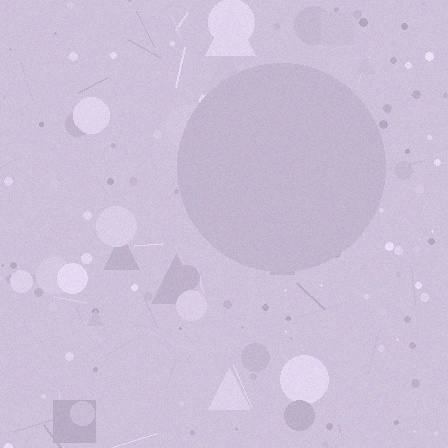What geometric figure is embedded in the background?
A circle is embedded in the background.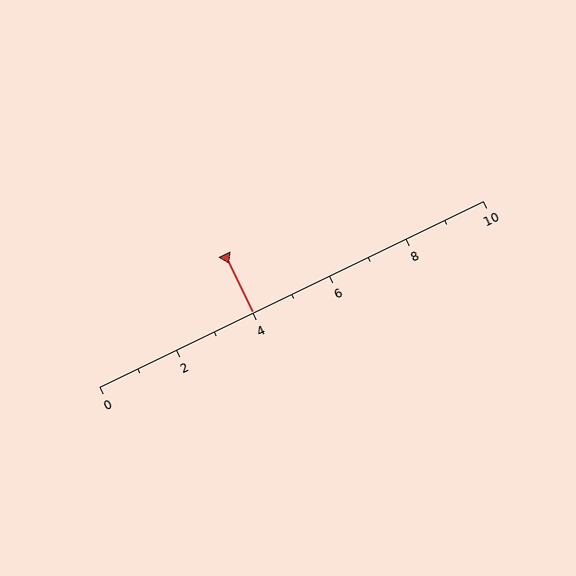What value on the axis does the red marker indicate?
The marker indicates approximately 4.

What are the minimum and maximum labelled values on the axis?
The axis runs from 0 to 10.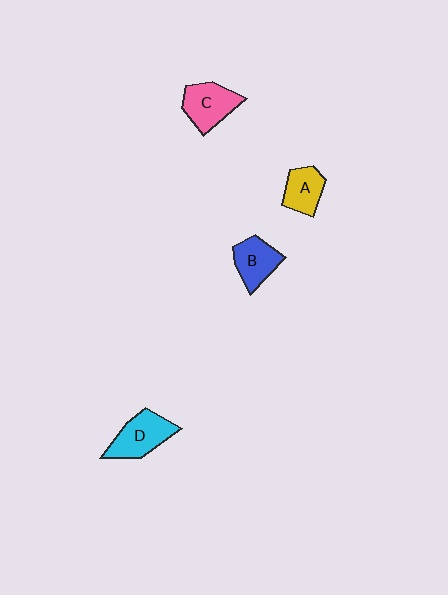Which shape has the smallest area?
Shape A (yellow).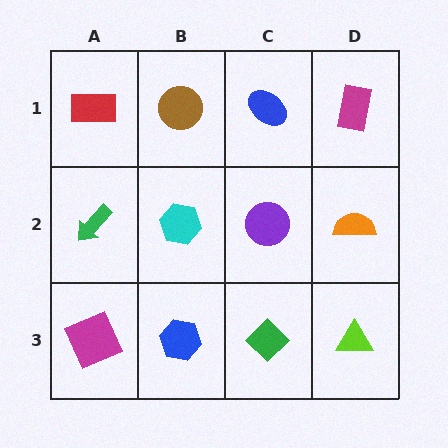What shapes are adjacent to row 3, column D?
An orange semicircle (row 2, column D), a green diamond (row 3, column C).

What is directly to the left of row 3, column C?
A blue hexagon.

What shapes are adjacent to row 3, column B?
A cyan hexagon (row 2, column B), a magenta square (row 3, column A), a green diamond (row 3, column C).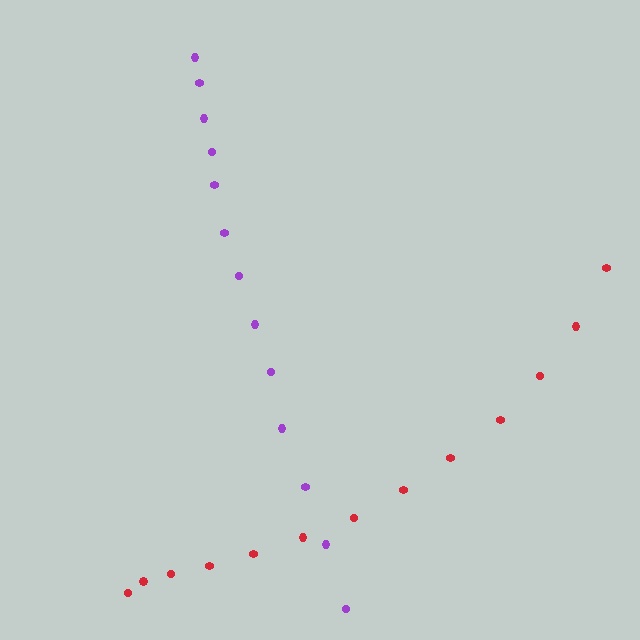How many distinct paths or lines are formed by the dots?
There are 2 distinct paths.